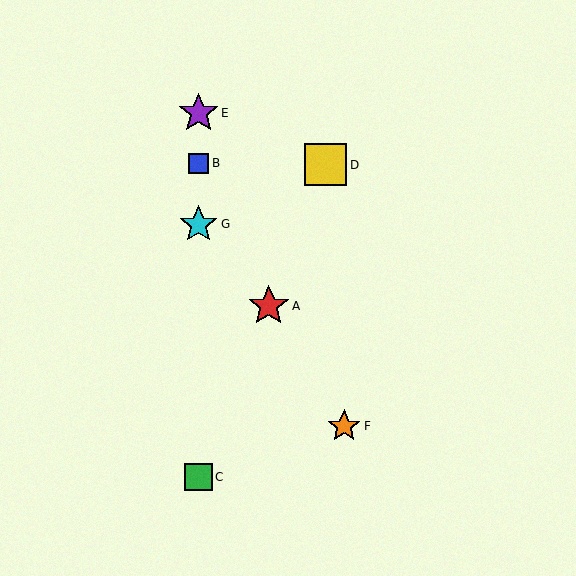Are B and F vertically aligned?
No, B is at x≈199 and F is at x≈344.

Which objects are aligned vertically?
Objects B, C, E, G are aligned vertically.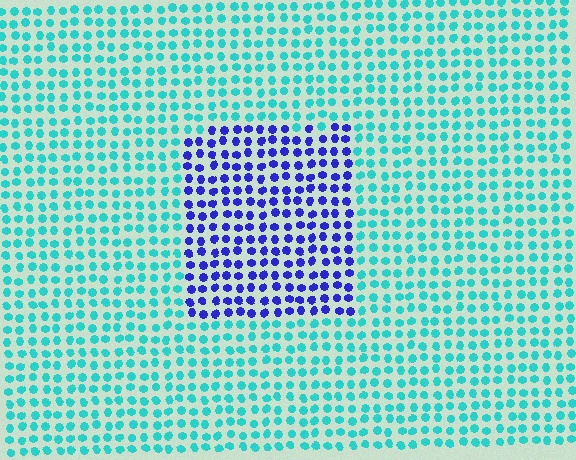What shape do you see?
I see a rectangle.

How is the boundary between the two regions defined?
The boundary is defined purely by a slight shift in hue (about 65 degrees). Spacing, size, and orientation are identical on both sides.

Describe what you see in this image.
The image is filled with small cyan elements in a uniform arrangement. A rectangle-shaped region is visible where the elements are tinted to a slightly different hue, forming a subtle color boundary.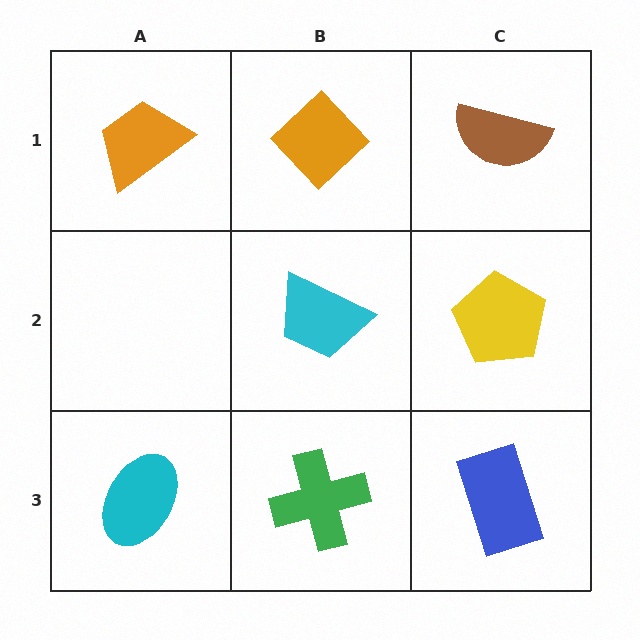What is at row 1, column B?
An orange diamond.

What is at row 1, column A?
An orange trapezoid.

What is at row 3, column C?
A blue rectangle.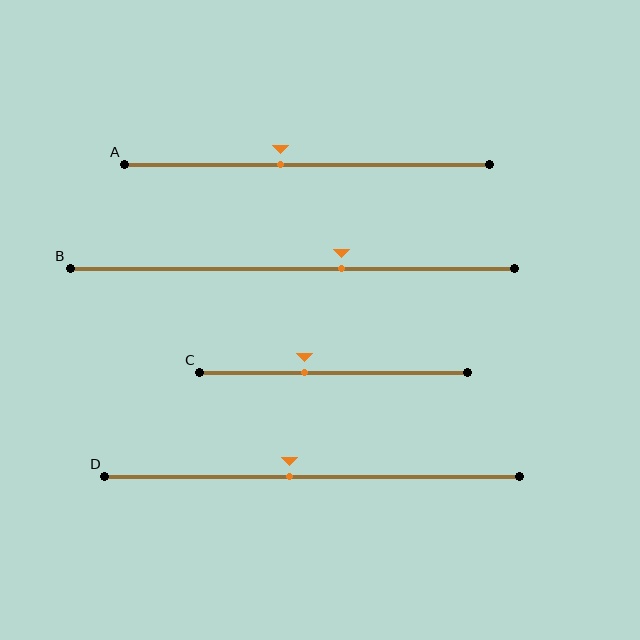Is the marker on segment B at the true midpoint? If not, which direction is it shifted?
No, the marker on segment B is shifted to the right by about 11% of the segment length.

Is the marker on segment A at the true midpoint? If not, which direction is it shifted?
No, the marker on segment A is shifted to the left by about 7% of the segment length.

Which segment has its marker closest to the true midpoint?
Segment D has its marker closest to the true midpoint.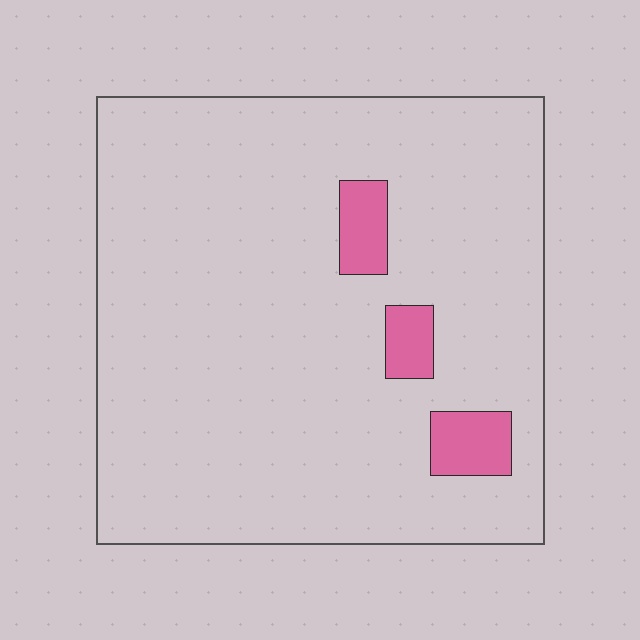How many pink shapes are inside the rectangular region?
3.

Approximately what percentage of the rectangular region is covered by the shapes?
Approximately 5%.